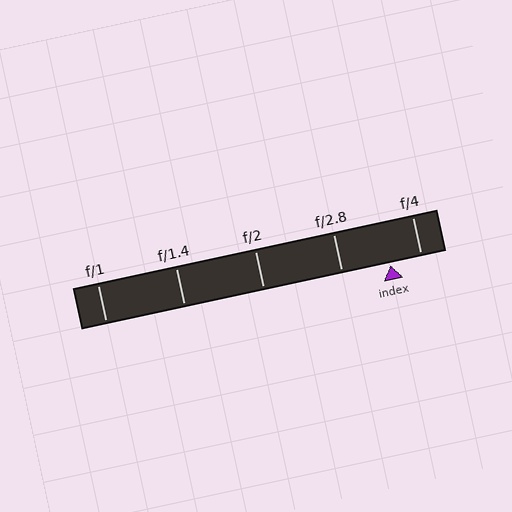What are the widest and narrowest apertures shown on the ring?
The widest aperture shown is f/1 and the narrowest is f/4.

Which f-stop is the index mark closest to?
The index mark is closest to f/4.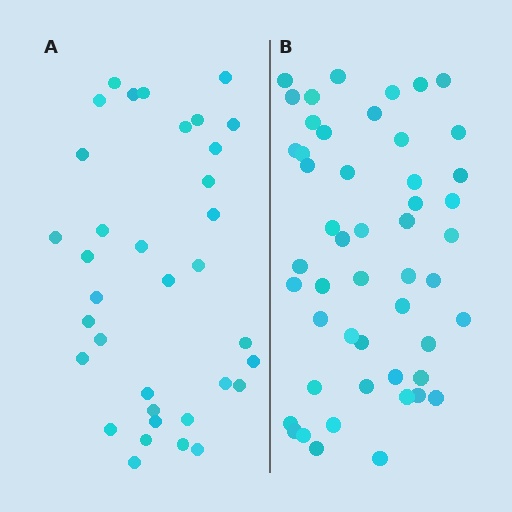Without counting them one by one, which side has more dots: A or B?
Region B (the right region) has more dots.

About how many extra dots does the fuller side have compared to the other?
Region B has approximately 15 more dots than region A.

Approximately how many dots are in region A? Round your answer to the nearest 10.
About 40 dots. (The exact count is 35, which rounds to 40.)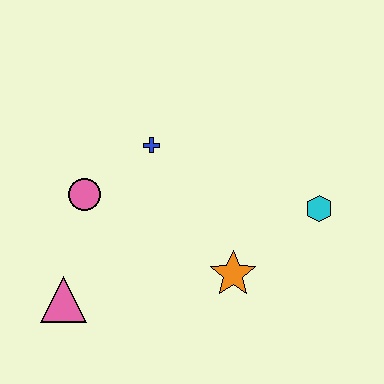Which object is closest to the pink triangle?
The pink circle is closest to the pink triangle.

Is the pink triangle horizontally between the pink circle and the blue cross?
No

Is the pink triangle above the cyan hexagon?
No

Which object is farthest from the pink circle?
The cyan hexagon is farthest from the pink circle.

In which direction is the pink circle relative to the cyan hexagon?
The pink circle is to the left of the cyan hexagon.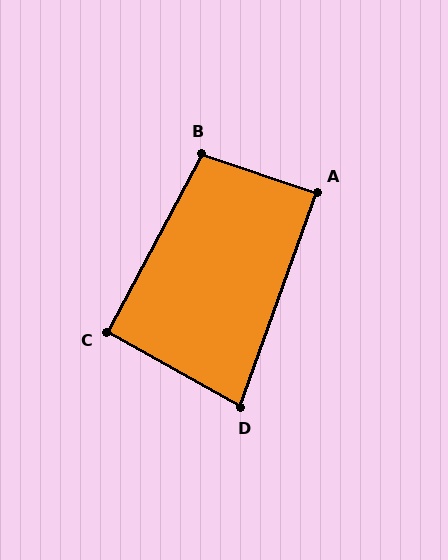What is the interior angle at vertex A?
Approximately 89 degrees (approximately right).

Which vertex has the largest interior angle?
B, at approximately 100 degrees.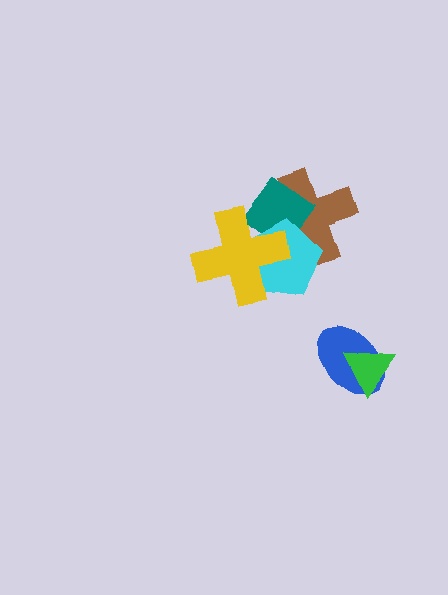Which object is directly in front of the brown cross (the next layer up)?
The teal diamond is directly in front of the brown cross.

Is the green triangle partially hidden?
No, no other shape covers it.